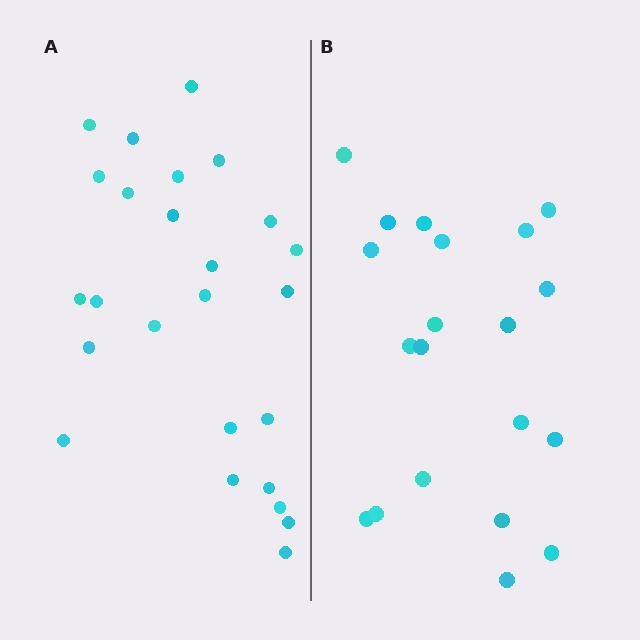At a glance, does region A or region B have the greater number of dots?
Region A (the left region) has more dots.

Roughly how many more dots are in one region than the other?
Region A has about 5 more dots than region B.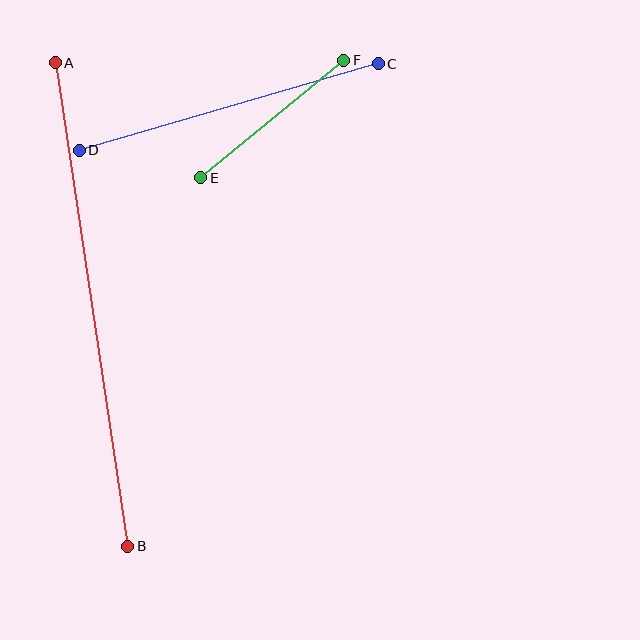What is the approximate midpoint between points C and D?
The midpoint is at approximately (229, 107) pixels.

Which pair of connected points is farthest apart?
Points A and B are farthest apart.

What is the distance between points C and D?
The distance is approximately 311 pixels.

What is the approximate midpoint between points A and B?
The midpoint is at approximately (91, 305) pixels.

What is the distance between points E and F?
The distance is approximately 185 pixels.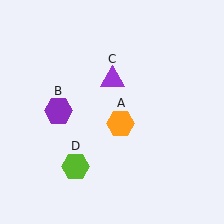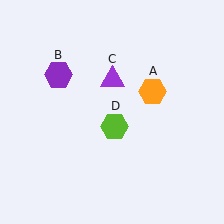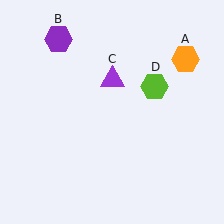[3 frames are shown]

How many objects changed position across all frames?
3 objects changed position: orange hexagon (object A), purple hexagon (object B), lime hexagon (object D).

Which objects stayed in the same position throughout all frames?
Purple triangle (object C) remained stationary.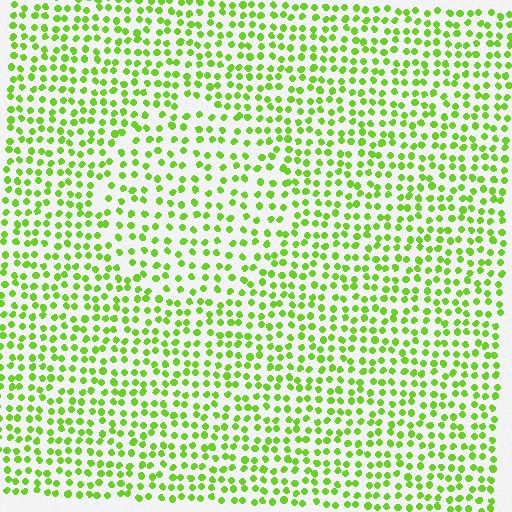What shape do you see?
I see a circle.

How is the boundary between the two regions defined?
The boundary is defined by a change in element density (approximately 1.5x ratio). All elements are the same color, size, and shape.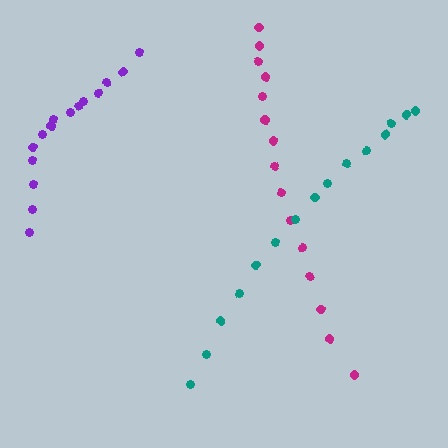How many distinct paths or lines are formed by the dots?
There are 3 distinct paths.